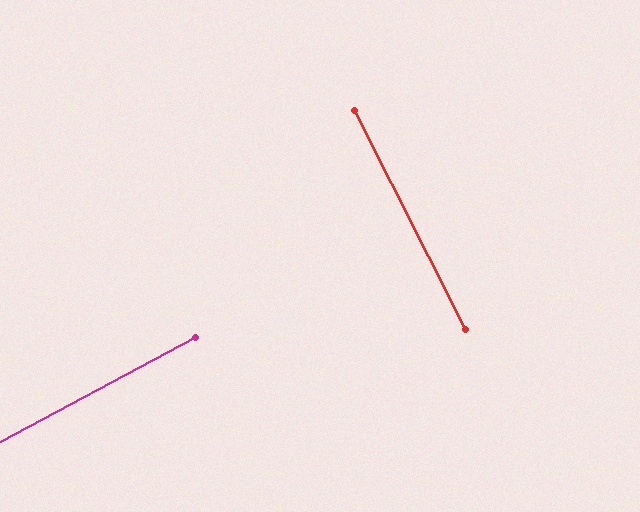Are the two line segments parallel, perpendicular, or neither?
Perpendicular — they meet at approximately 89°.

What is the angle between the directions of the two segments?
Approximately 89 degrees.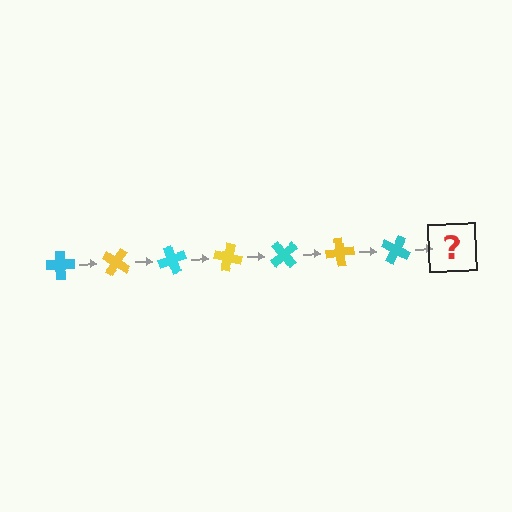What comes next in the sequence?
The next element should be a yellow cross, rotated 245 degrees from the start.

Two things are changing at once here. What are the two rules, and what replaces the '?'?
The two rules are that it rotates 35 degrees each step and the color cycles through cyan and yellow. The '?' should be a yellow cross, rotated 245 degrees from the start.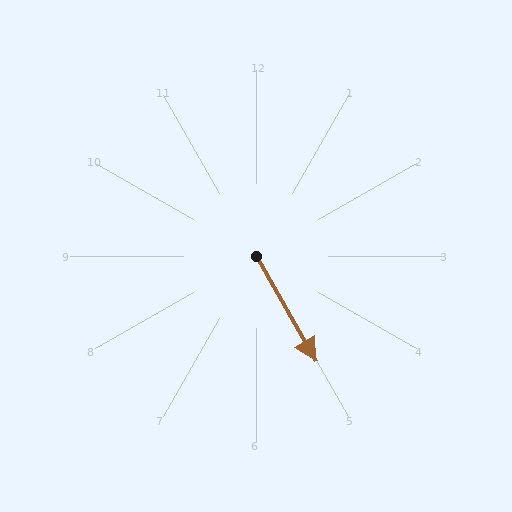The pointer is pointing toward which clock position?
Roughly 5 o'clock.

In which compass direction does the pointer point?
Southeast.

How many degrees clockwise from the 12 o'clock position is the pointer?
Approximately 150 degrees.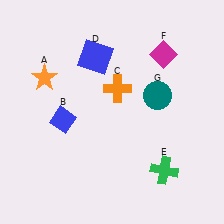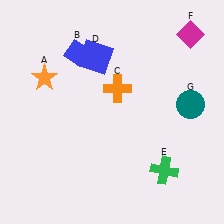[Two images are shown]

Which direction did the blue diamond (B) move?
The blue diamond (B) moved up.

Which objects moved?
The objects that moved are: the blue diamond (B), the magenta diamond (F), the teal circle (G).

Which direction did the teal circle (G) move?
The teal circle (G) moved right.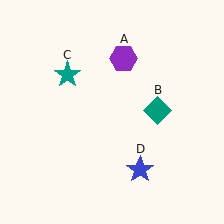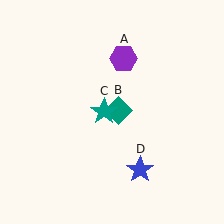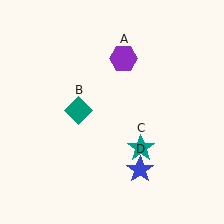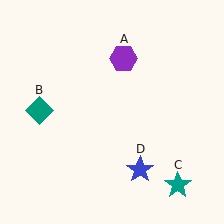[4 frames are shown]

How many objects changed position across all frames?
2 objects changed position: teal diamond (object B), teal star (object C).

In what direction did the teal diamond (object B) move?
The teal diamond (object B) moved left.